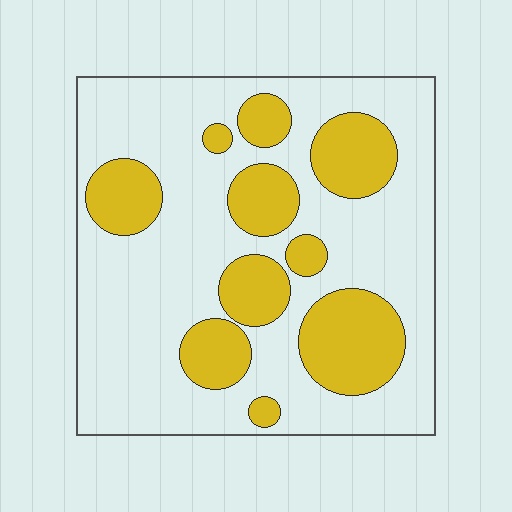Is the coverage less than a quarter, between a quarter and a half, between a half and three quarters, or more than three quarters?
Between a quarter and a half.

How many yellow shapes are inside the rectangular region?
10.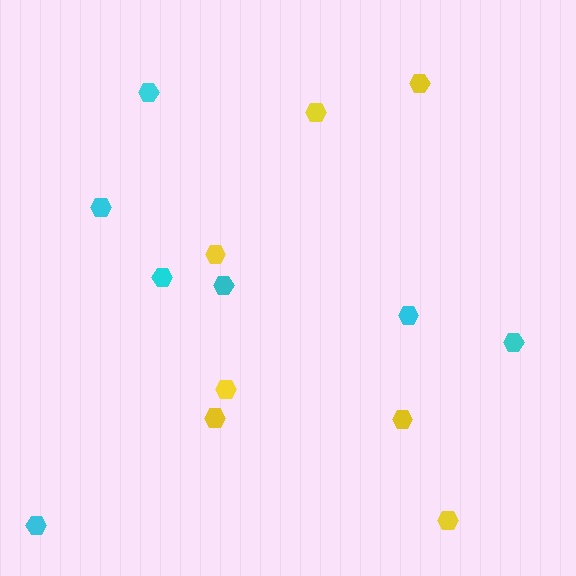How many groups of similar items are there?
There are 2 groups: one group of cyan hexagons (7) and one group of yellow hexagons (7).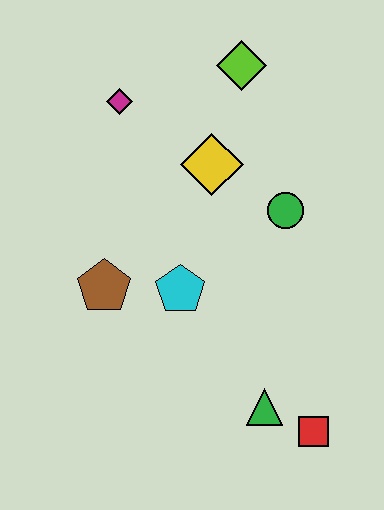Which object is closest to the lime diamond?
The yellow diamond is closest to the lime diamond.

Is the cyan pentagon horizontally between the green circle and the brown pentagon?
Yes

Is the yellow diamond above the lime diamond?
No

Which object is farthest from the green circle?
The red square is farthest from the green circle.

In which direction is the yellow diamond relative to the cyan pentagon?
The yellow diamond is above the cyan pentagon.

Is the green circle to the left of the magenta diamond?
No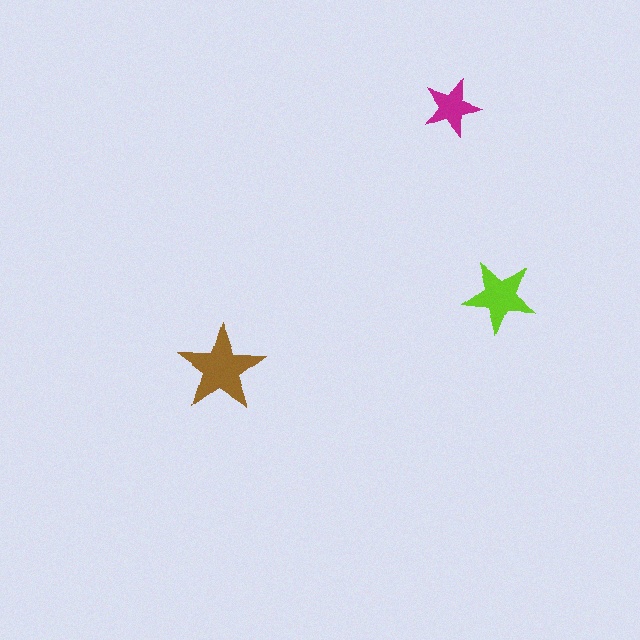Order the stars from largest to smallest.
the brown one, the lime one, the magenta one.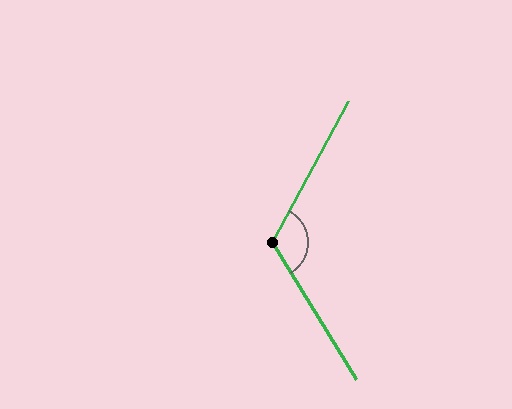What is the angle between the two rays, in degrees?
Approximately 120 degrees.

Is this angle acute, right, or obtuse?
It is obtuse.